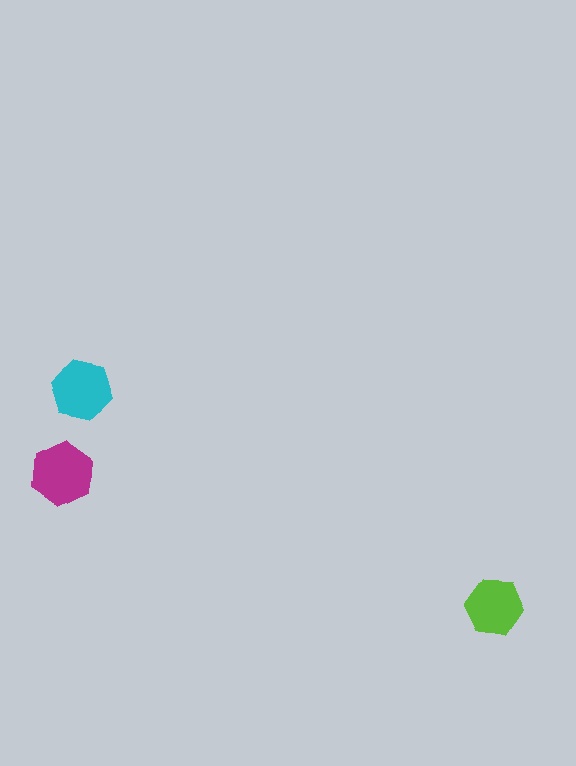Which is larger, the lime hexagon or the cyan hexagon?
The cyan one.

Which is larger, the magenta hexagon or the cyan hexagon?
The magenta one.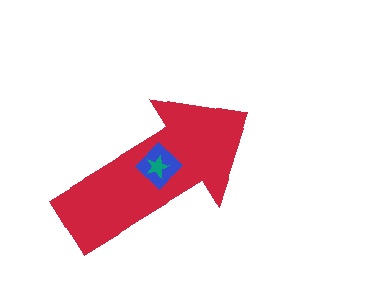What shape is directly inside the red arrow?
The blue diamond.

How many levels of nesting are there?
3.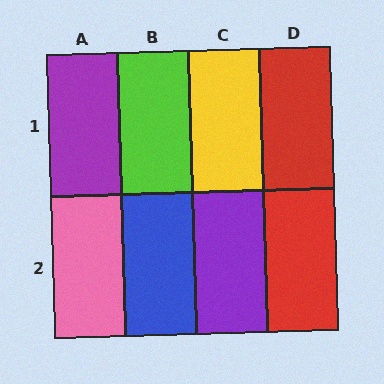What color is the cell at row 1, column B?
Lime.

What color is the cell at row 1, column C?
Yellow.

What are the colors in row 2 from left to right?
Pink, blue, purple, red.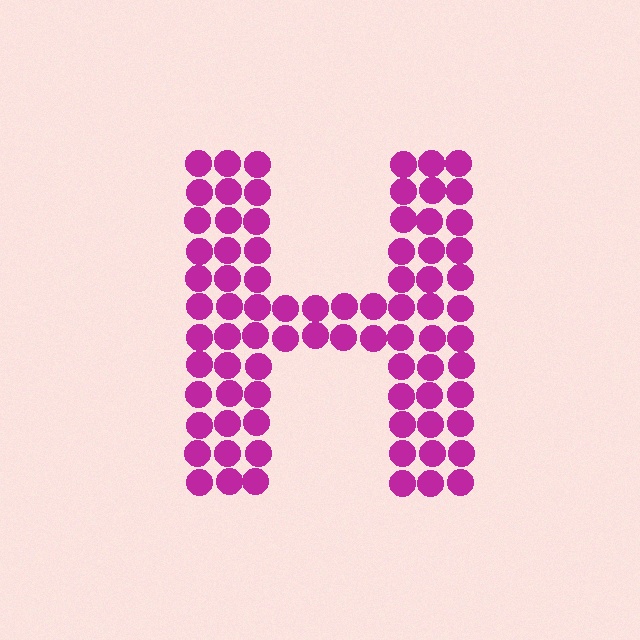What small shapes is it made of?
It is made of small circles.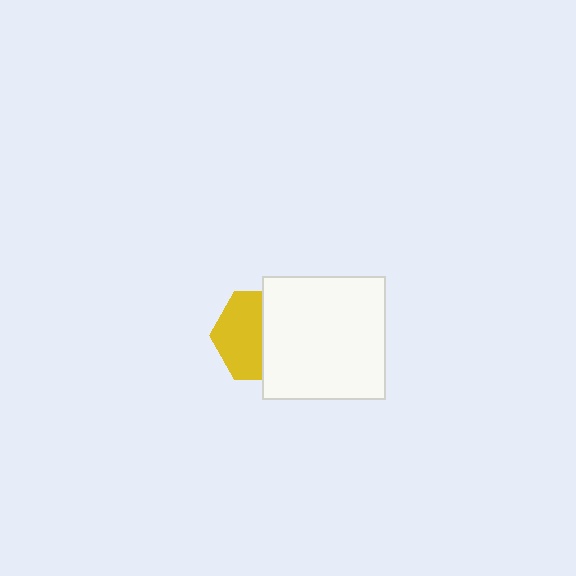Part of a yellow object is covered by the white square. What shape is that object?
It is a hexagon.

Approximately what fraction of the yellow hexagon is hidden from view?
Roughly 47% of the yellow hexagon is hidden behind the white square.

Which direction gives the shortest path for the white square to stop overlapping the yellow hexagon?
Moving right gives the shortest separation.